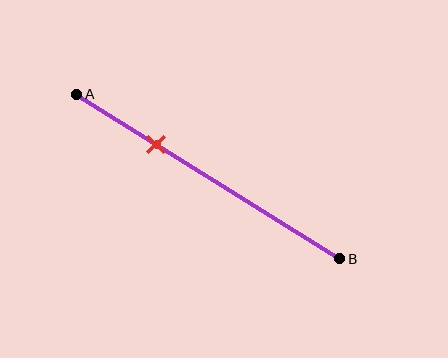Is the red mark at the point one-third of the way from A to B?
Yes, the mark is approximately at the one-third point.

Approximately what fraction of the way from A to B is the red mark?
The red mark is approximately 30% of the way from A to B.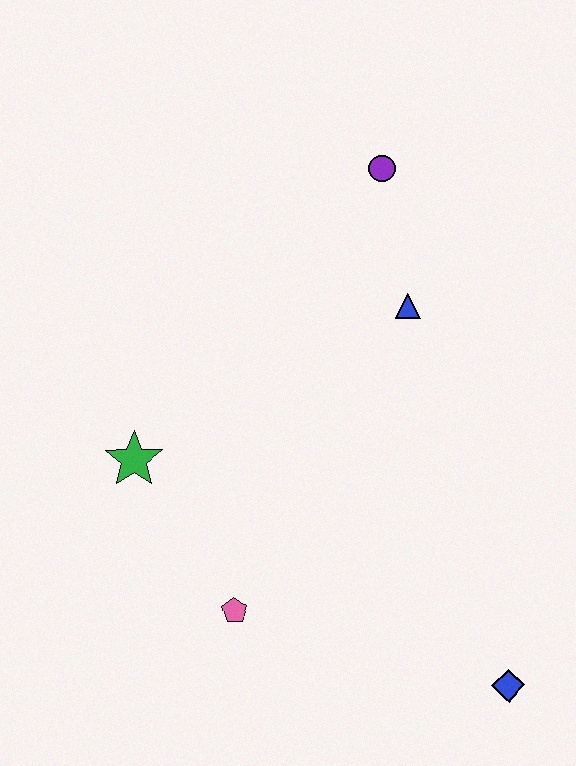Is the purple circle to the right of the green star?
Yes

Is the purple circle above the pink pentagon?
Yes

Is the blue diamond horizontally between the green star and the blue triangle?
No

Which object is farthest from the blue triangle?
The blue diamond is farthest from the blue triangle.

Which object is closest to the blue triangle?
The purple circle is closest to the blue triangle.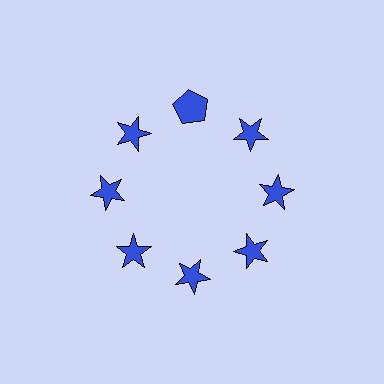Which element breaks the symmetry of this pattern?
The blue pentagon at roughly the 12 o'clock position breaks the symmetry. All other shapes are blue stars.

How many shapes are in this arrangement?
There are 8 shapes arranged in a ring pattern.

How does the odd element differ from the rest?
It has a different shape: pentagon instead of star.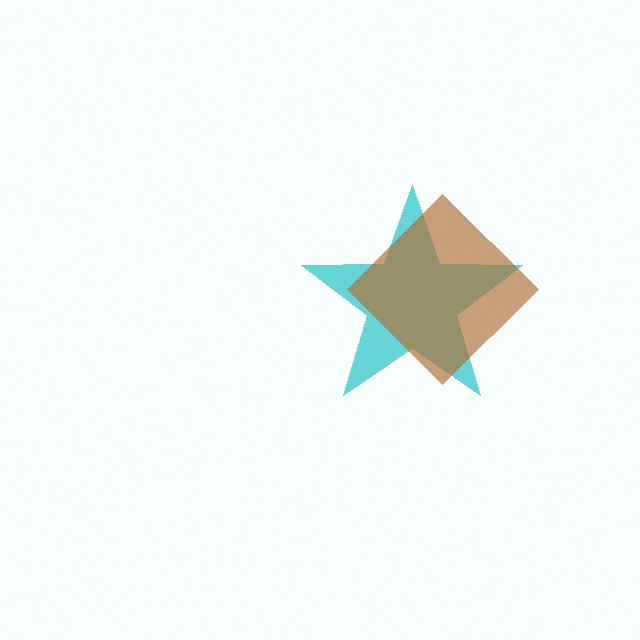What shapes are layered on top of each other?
The layered shapes are: a cyan star, a brown diamond.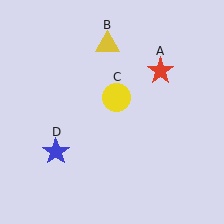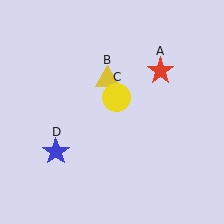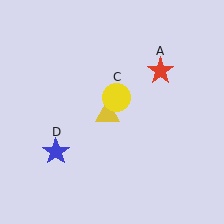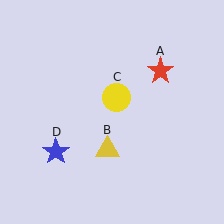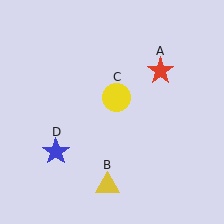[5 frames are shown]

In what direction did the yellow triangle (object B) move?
The yellow triangle (object B) moved down.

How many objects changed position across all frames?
1 object changed position: yellow triangle (object B).